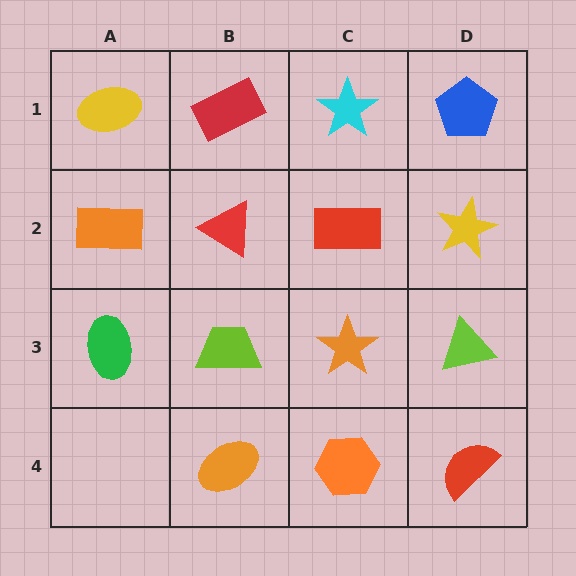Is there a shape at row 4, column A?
No, that cell is empty.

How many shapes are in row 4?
3 shapes.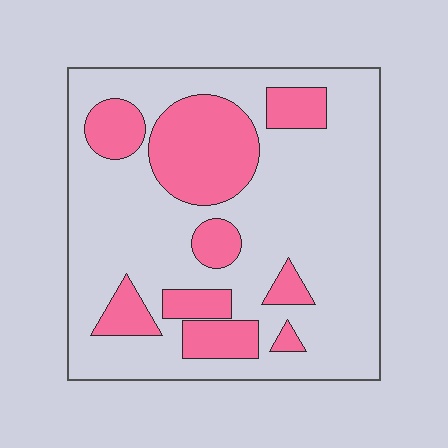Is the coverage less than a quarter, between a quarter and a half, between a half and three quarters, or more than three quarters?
Between a quarter and a half.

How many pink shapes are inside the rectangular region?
9.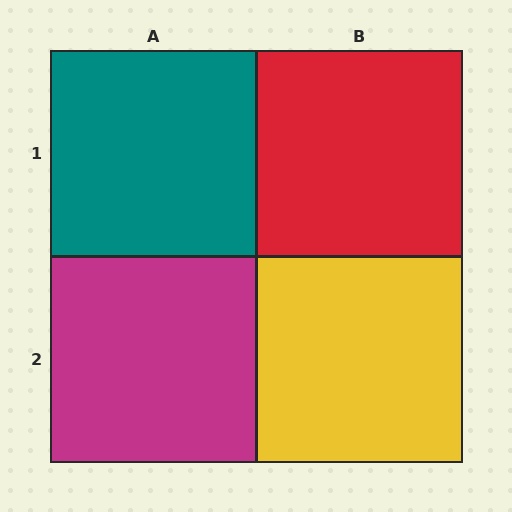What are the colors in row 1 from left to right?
Teal, red.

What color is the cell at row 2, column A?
Magenta.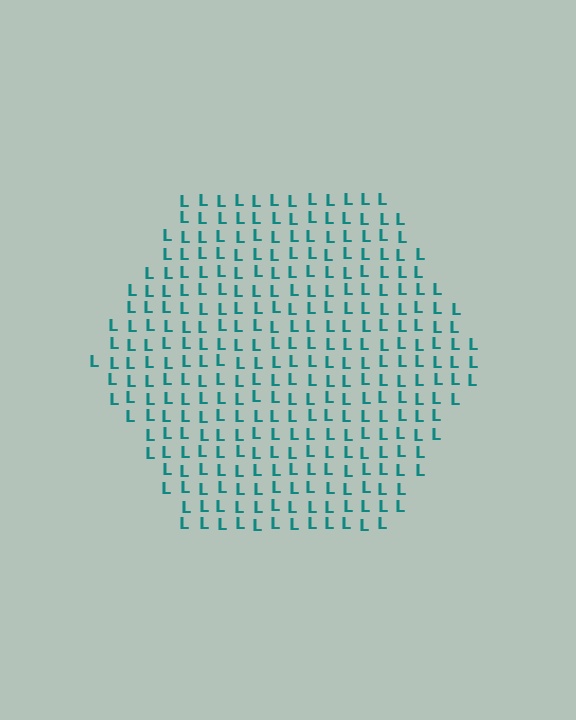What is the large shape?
The large shape is a hexagon.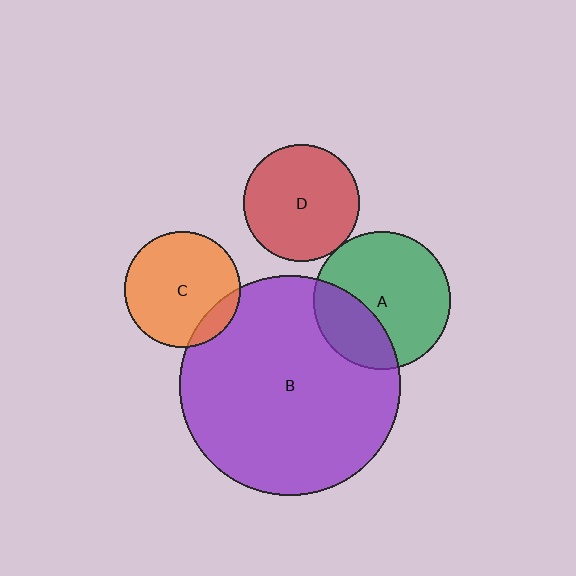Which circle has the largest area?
Circle B (purple).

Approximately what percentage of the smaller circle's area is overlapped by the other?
Approximately 30%.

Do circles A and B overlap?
Yes.